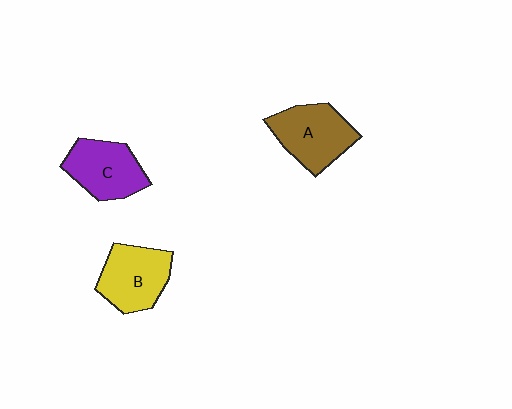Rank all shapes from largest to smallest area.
From largest to smallest: A (brown), B (yellow), C (purple).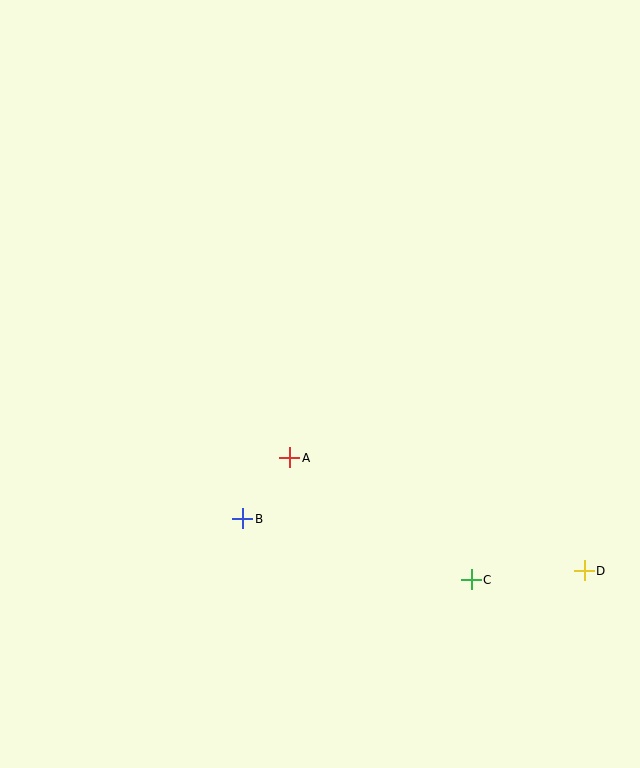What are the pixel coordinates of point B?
Point B is at (243, 519).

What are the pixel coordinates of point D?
Point D is at (584, 571).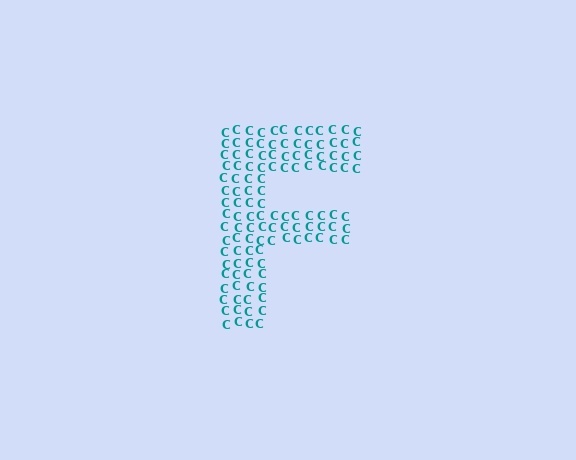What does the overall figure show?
The overall figure shows the letter F.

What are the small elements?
The small elements are letter C's.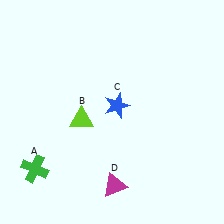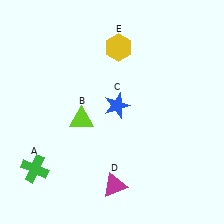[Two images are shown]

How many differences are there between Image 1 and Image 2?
There is 1 difference between the two images.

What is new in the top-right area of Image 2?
A yellow hexagon (E) was added in the top-right area of Image 2.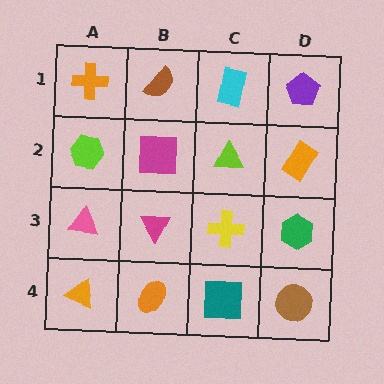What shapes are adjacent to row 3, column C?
A lime triangle (row 2, column C), a teal square (row 4, column C), a magenta triangle (row 3, column B), a green hexagon (row 3, column D).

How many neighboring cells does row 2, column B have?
4.